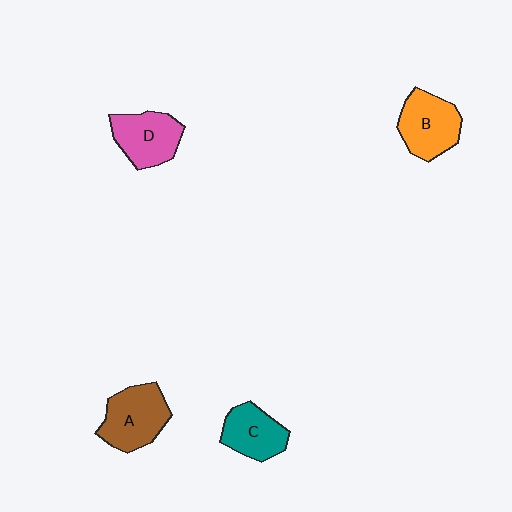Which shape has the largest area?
Shape A (brown).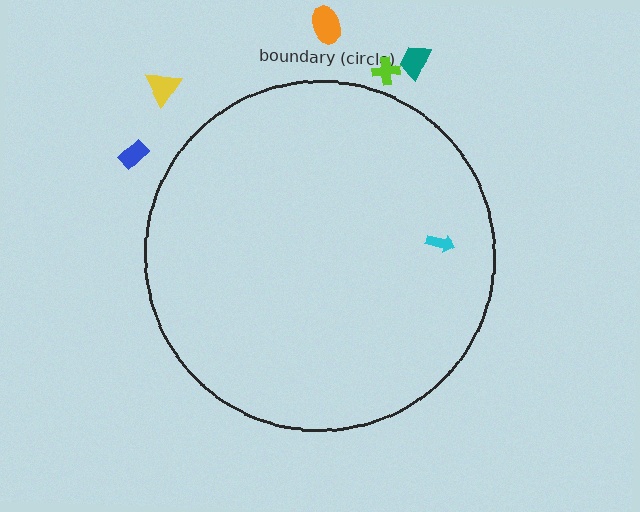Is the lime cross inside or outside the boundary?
Outside.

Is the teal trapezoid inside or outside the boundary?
Outside.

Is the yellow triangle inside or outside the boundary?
Outside.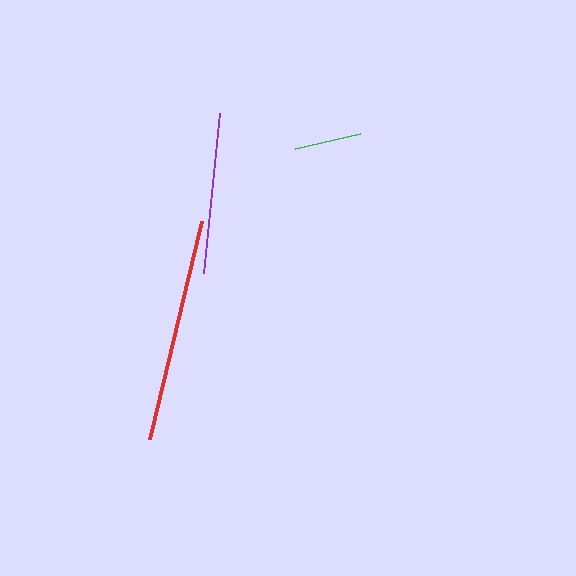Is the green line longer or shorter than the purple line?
The purple line is longer than the green line.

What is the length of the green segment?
The green segment is approximately 67 pixels long.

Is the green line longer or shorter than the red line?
The red line is longer than the green line.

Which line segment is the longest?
The red line is the longest at approximately 224 pixels.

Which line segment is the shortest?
The green line is the shortest at approximately 67 pixels.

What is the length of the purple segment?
The purple segment is approximately 161 pixels long.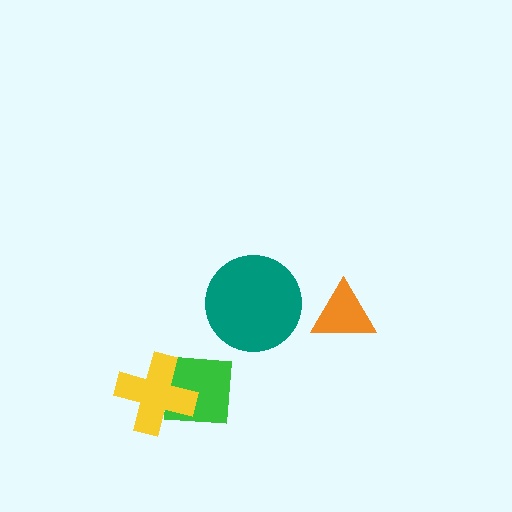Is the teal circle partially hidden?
No, no other shape covers it.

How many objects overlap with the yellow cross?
1 object overlaps with the yellow cross.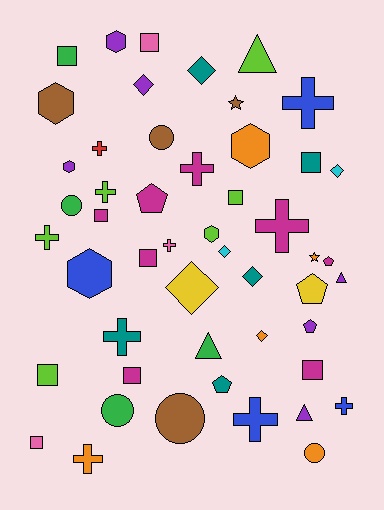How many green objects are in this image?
There are 4 green objects.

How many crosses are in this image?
There are 11 crosses.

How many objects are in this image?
There are 50 objects.